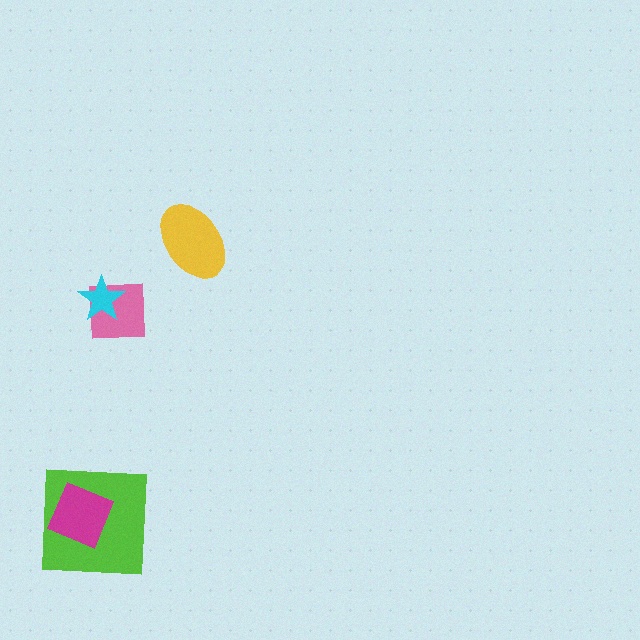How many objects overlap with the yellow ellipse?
0 objects overlap with the yellow ellipse.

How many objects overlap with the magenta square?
1 object overlaps with the magenta square.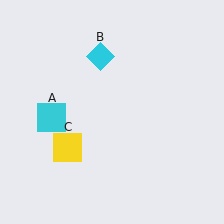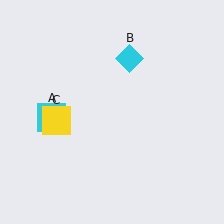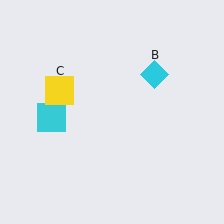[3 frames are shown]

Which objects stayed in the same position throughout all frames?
Cyan square (object A) remained stationary.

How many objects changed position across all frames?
2 objects changed position: cyan diamond (object B), yellow square (object C).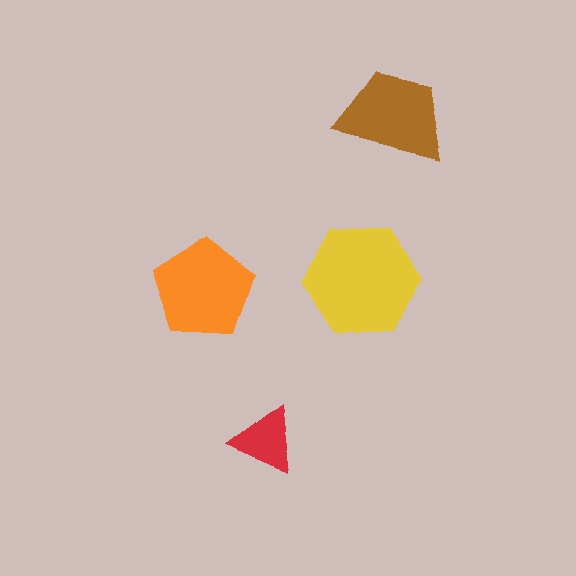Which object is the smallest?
The red triangle.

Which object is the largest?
The yellow hexagon.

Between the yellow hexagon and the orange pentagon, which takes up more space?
The yellow hexagon.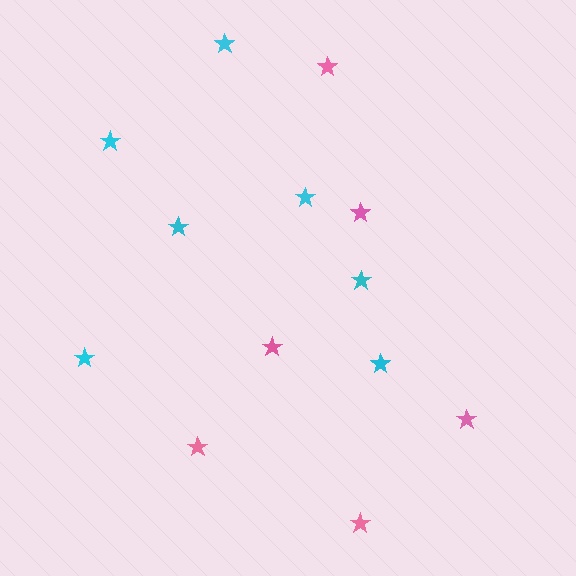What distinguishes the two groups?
There are 2 groups: one group of cyan stars (7) and one group of pink stars (6).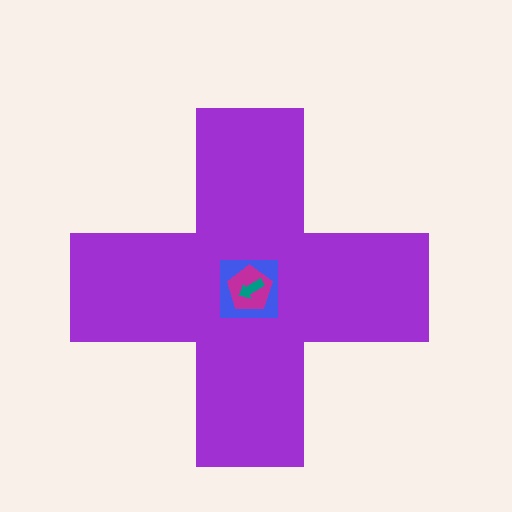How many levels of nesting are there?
4.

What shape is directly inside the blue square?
The magenta pentagon.